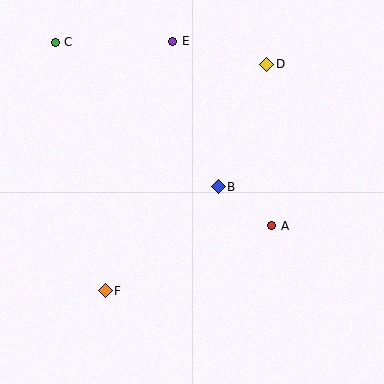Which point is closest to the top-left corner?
Point C is closest to the top-left corner.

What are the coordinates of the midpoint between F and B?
The midpoint between F and B is at (162, 239).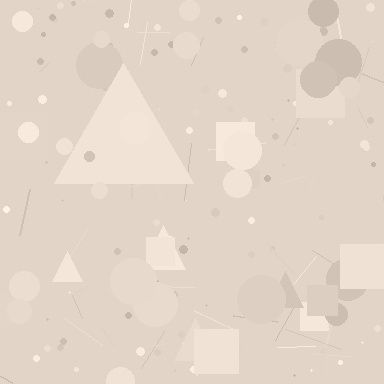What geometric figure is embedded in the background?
A triangle is embedded in the background.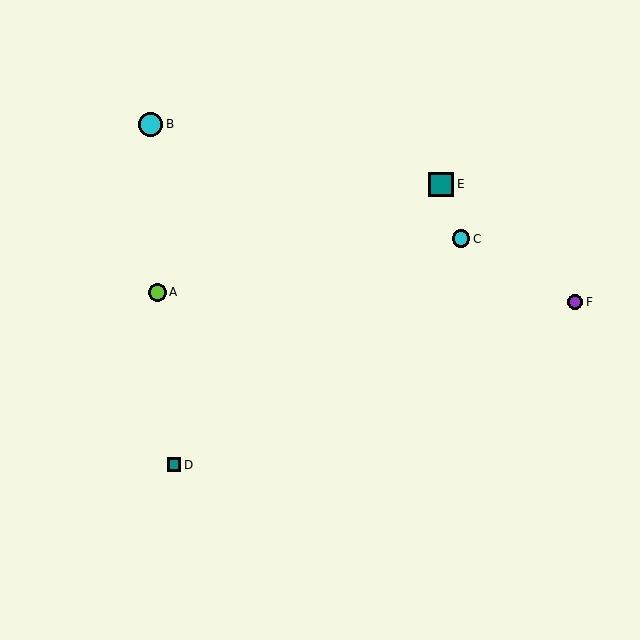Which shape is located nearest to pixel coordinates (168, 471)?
The teal square (labeled D) at (174, 465) is nearest to that location.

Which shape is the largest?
The teal square (labeled E) is the largest.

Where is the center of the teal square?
The center of the teal square is at (174, 465).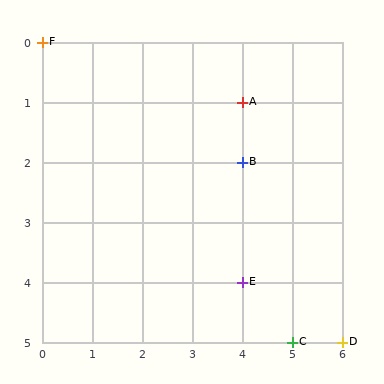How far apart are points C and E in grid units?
Points C and E are 1 column and 1 row apart (about 1.4 grid units diagonally).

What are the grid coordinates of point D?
Point D is at grid coordinates (6, 5).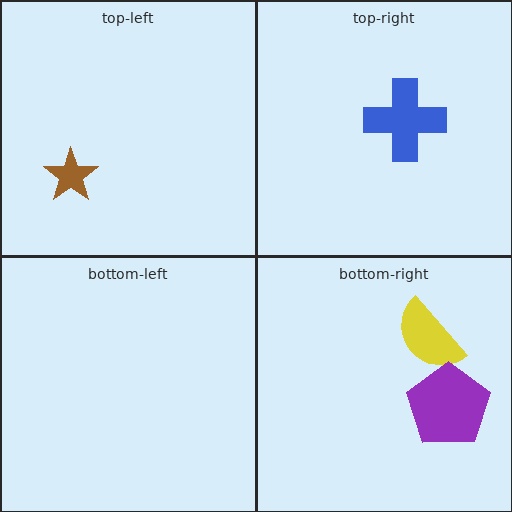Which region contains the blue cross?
The top-right region.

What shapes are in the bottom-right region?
The yellow semicircle, the purple pentagon.